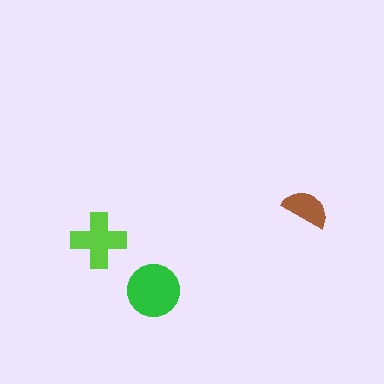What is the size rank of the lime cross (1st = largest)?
2nd.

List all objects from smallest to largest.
The brown semicircle, the lime cross, the green circle.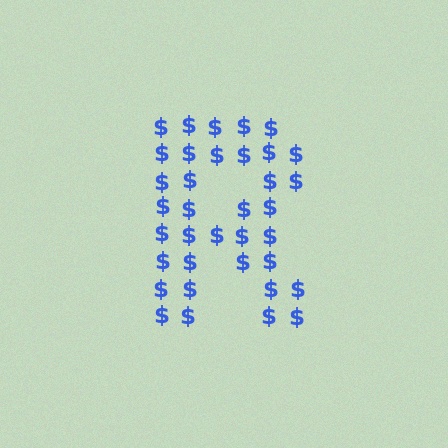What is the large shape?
The large shape is the letter R.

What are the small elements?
The small elements are dollar signs.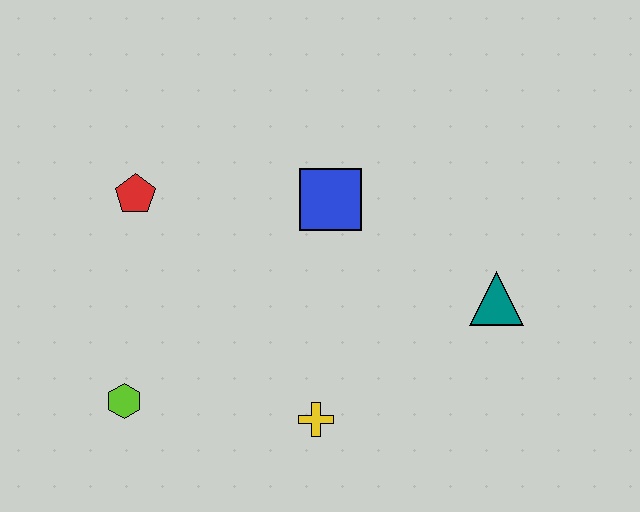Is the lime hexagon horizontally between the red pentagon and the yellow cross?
No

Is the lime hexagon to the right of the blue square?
No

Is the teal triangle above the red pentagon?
No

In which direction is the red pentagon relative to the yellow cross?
The red pentagon is above the yellow cross.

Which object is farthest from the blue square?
The lime hexagon is farthest from the blue square.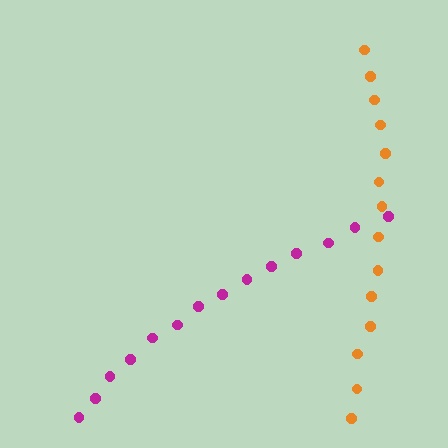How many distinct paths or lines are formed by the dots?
There are 2 distinct paths.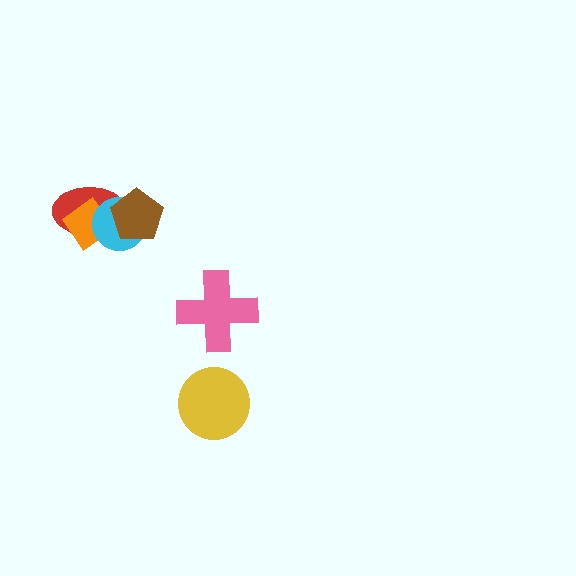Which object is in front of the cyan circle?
The brown pentagon is in front of the cyan circle.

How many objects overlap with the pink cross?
0 objects overlap with the pink cross.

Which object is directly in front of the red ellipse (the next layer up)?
The orange diamond is directly in front of the red ellipse.